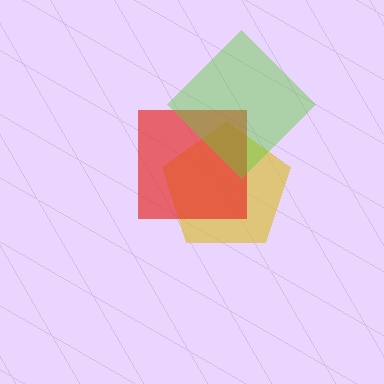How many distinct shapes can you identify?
There are 3 distinct shapes: a yellow pentagon, a red square, a lime diamond.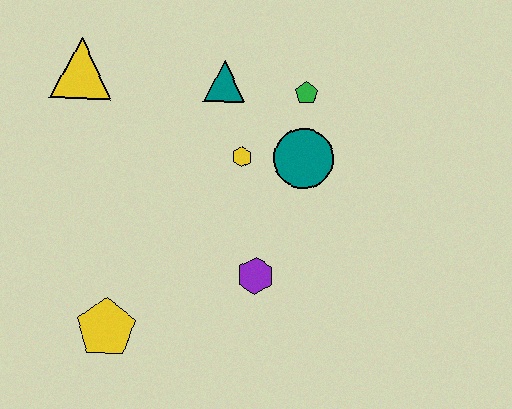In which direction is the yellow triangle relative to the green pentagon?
The yellow triangle is to the left of the green pentagon.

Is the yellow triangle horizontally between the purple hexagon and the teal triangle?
No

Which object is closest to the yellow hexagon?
The teal circle is closest to the yellow hexagon.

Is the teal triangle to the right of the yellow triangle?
Yes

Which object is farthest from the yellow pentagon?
The green pentagon is farthest from the yellow pentagon.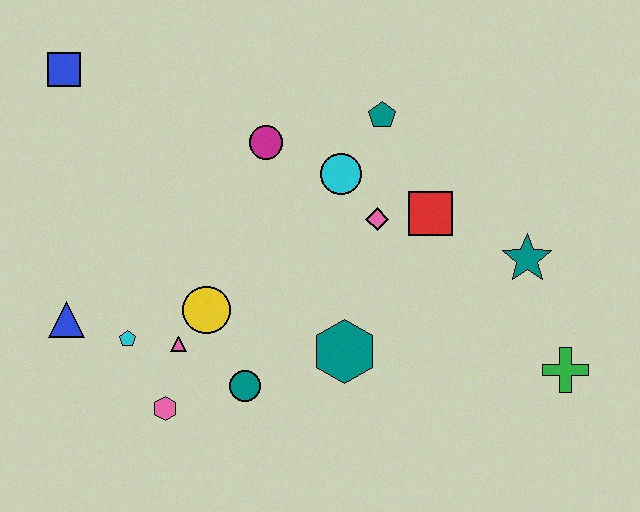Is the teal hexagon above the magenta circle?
No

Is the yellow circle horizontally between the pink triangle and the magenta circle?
Yes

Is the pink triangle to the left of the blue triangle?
No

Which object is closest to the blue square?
The magenta circle is closest to the blue square.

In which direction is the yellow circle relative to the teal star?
The yellow circle is to the left of the teal star.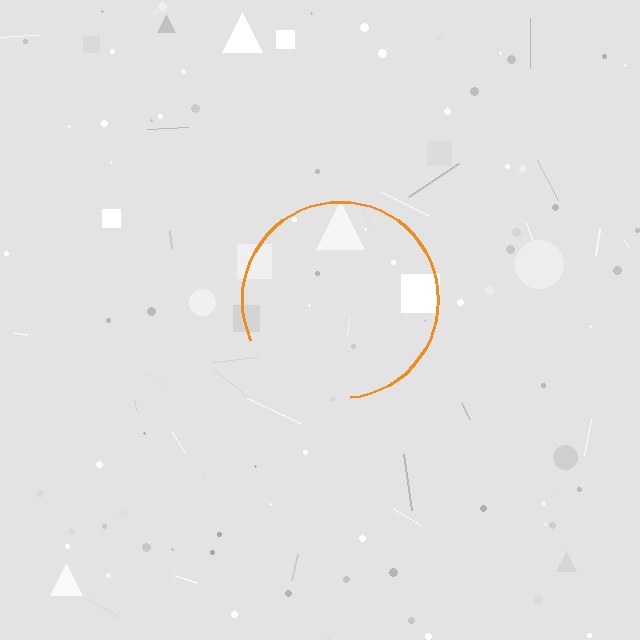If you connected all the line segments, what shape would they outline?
They would outline a circle.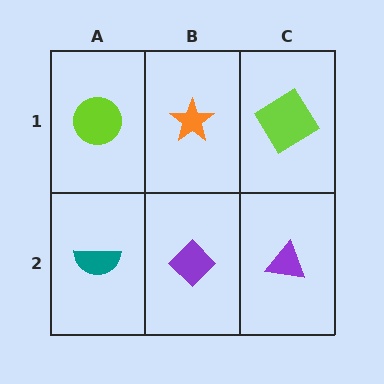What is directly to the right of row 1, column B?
A lime diamond.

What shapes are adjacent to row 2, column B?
An orange star (row 1, column B), a teal semicircle (row 2, column A), a purple triangle (row 2, column C).